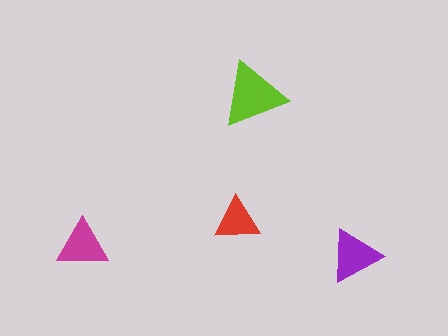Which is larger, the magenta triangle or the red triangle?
The magenta one.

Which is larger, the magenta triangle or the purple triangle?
The purple one.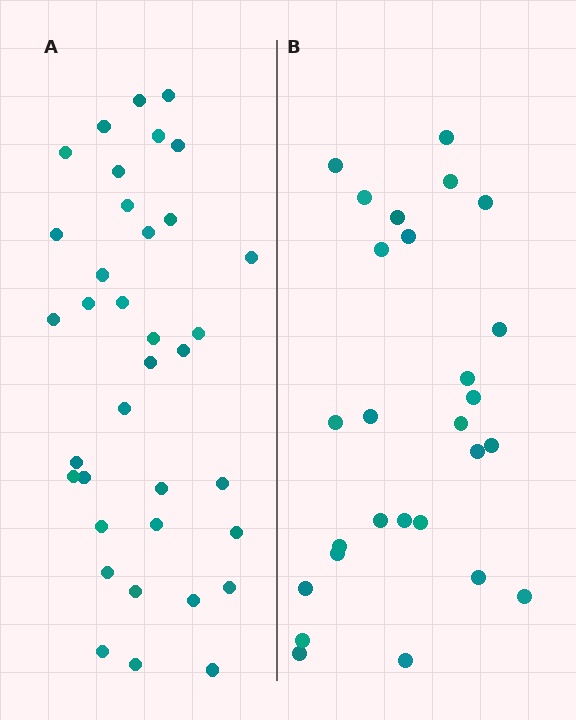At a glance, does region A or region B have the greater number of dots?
Region A (the left region) has more dots.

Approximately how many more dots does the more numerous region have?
Region A has roughly 8 or so more dots than region B.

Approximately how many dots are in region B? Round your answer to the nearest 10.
About 30 dots. (The exact count is 27, which rounds to 30.)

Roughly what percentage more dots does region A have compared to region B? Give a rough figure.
About 35% more.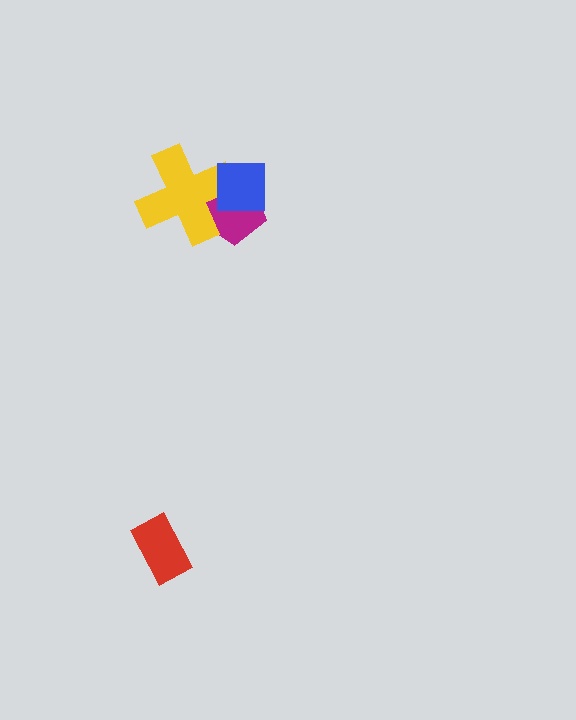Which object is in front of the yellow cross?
The blue square is in front of the yellow cross.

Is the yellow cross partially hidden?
Yes, it is partially covered by another shape.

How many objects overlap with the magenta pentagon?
2 objects overlap with the magenta pentagon.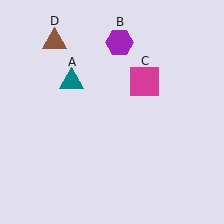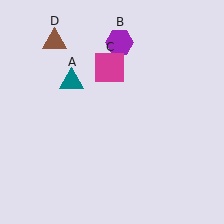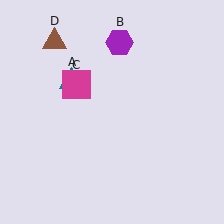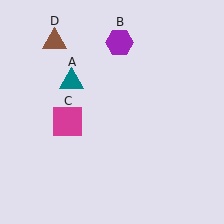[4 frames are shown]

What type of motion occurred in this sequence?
The magenta square (object C) rotated counterclockwise around the center of the scene.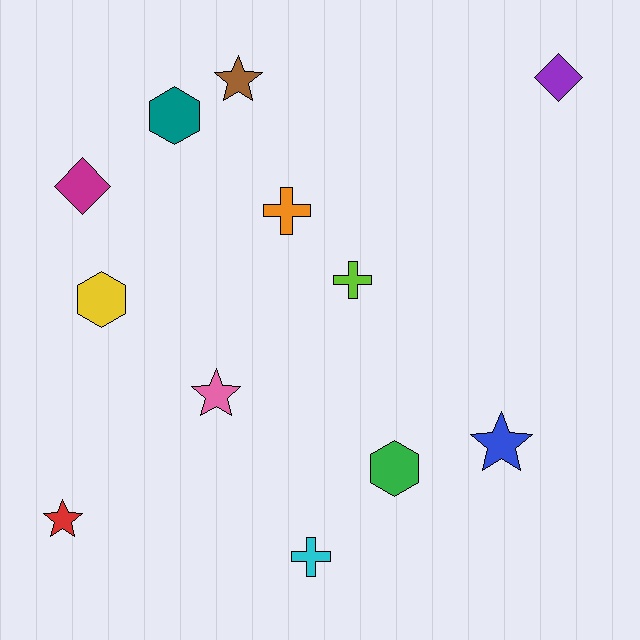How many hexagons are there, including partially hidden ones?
There are 3 hexagons.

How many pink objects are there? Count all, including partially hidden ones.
There is 1 pink object.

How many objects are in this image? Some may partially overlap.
There are 12 objects.